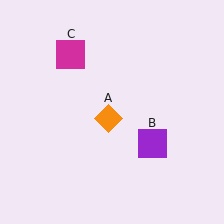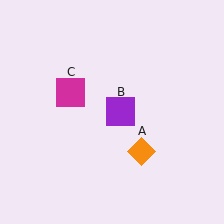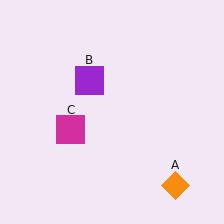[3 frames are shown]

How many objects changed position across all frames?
3 objects changed position: orange diamond (object A), purple square (object B), magenta square (object C).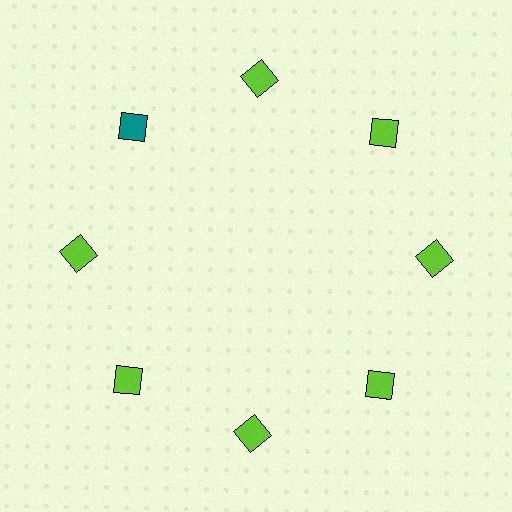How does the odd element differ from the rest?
It has a different color: teal instead of lime.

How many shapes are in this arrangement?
There are 8 shapes arranged in a ring pattern.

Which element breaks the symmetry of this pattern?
The teal diamond at roughly the 10 o'clock position breaks the symmetry. All other shapes are lime diamonds.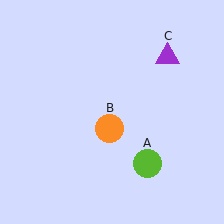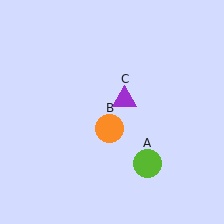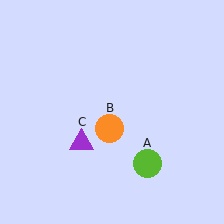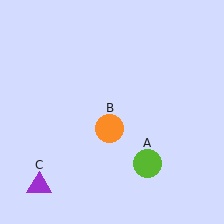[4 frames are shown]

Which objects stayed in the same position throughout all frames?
Lime circle (object A) and orange circle (object B) remained stationary.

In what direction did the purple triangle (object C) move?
The purple triangle (object C) moved down and to the left.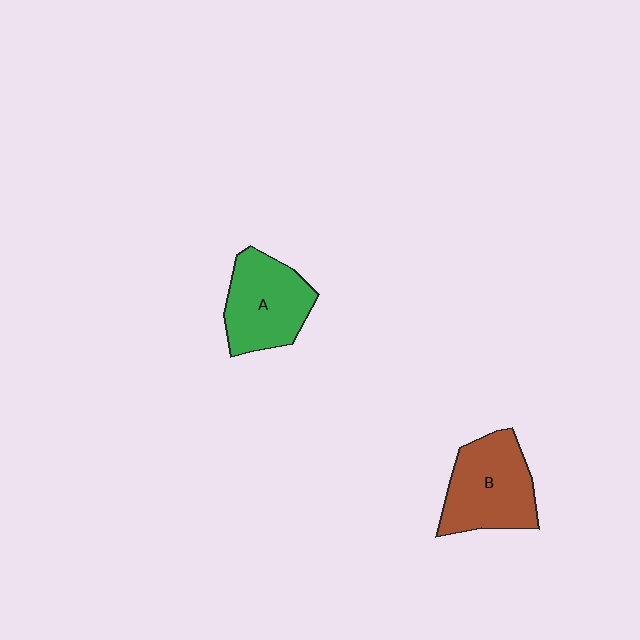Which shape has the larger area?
Shape B (brown).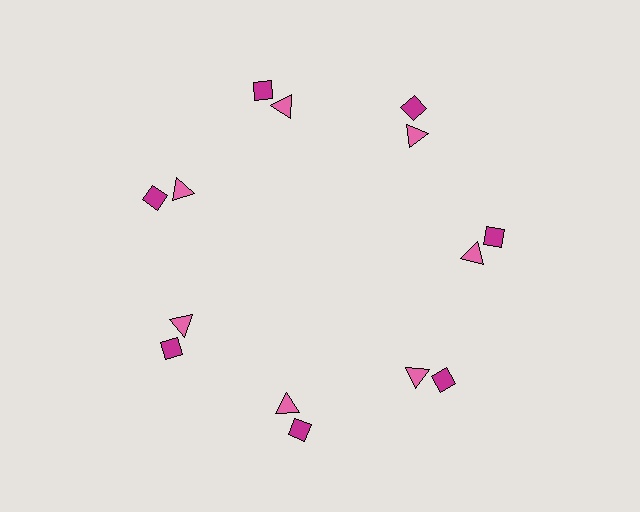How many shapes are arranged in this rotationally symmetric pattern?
There are 14 shapes, arranged in 7 groups of 2.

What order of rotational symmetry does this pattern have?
This pattern has 7-fold rotational symmetry.